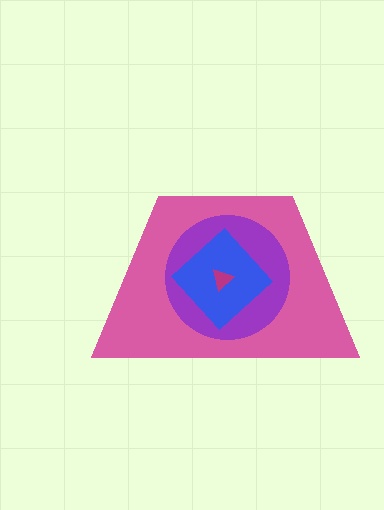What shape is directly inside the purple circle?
The blue diamond.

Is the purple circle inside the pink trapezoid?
Yes.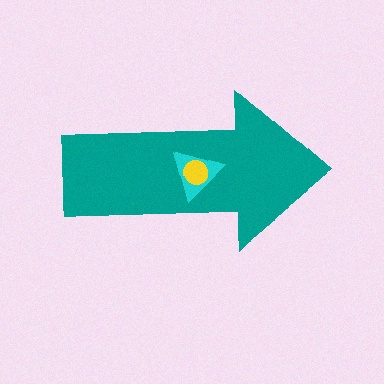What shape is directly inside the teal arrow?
The cyan triangle.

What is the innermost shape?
The yellow circle.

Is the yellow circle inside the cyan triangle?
Yes.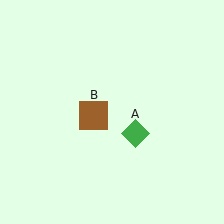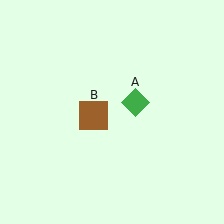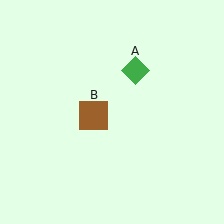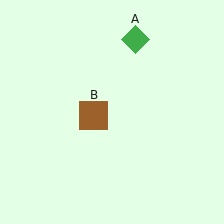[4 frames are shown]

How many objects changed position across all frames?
1 object changed position: green diamond (object A).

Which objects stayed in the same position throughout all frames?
Brown square (object B) remained stationary.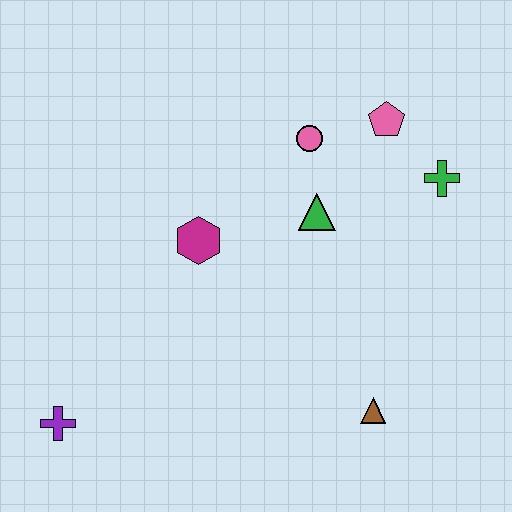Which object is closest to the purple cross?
The magenta hexagon is closest to the purple cross.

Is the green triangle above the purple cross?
Yes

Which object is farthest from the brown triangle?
The purple cross is farthest from the brown triangle.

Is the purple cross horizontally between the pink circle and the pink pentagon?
No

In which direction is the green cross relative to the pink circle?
The green cross is to the right of the pink circle.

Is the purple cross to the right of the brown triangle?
No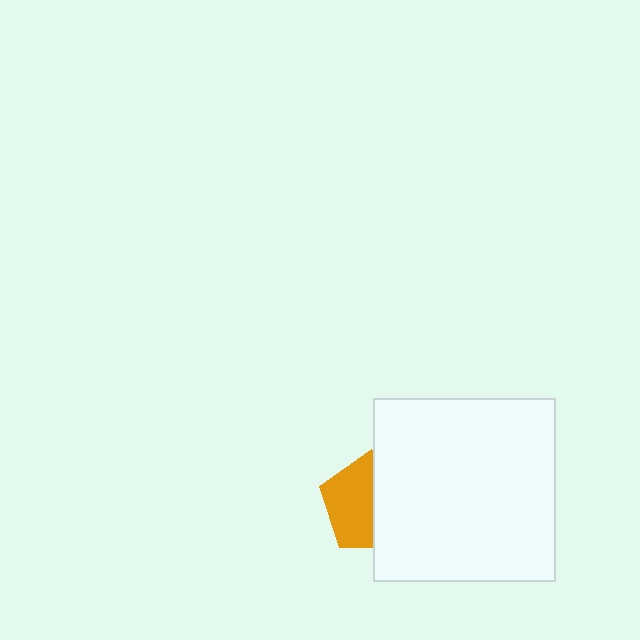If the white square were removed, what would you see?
You would see the complete orange pentagon.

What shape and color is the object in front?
The object in front is a white square.